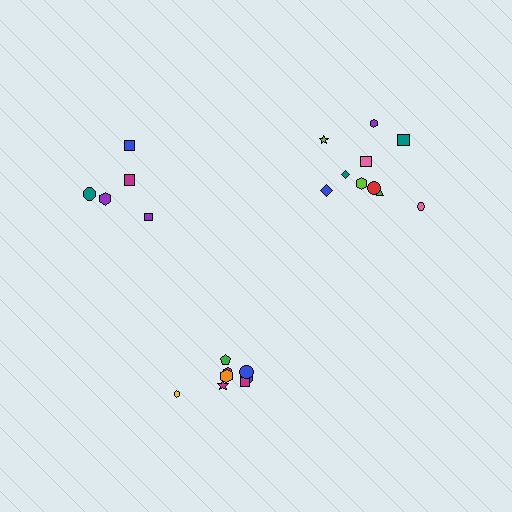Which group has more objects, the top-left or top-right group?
The top-right group.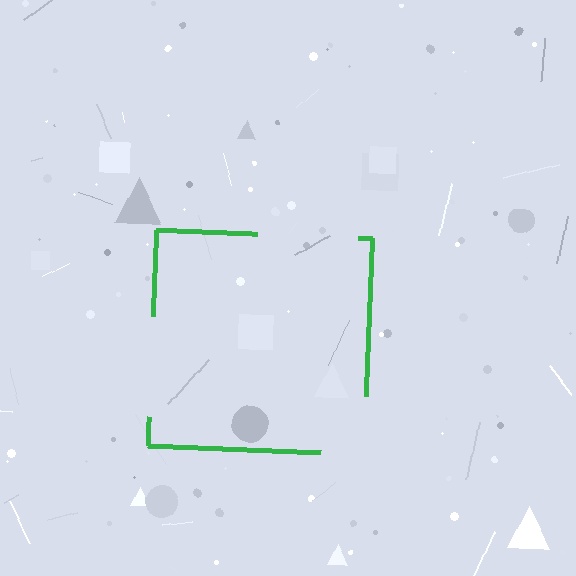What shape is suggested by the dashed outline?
The dashed outline suggests a square.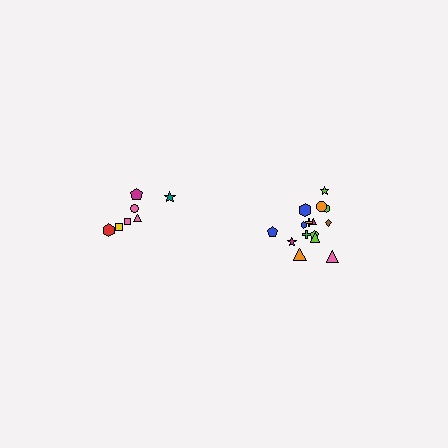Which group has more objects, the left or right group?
The right group.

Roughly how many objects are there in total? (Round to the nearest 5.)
Roughly 20 objects in total.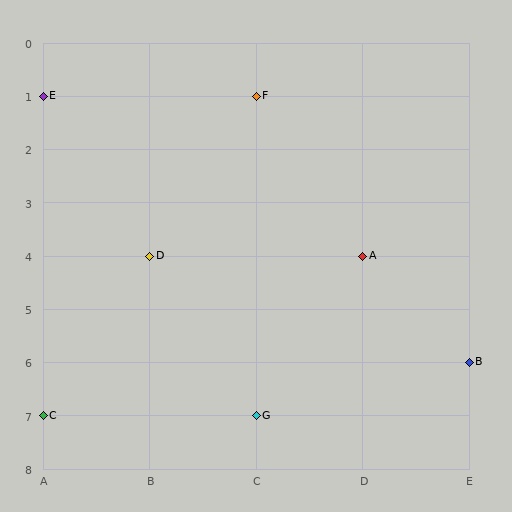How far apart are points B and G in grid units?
Points B and G are 2 columns and 1 row apart (about 2.2 grid units diagonally).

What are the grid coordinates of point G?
Point G is at grid coordinates (C, 7).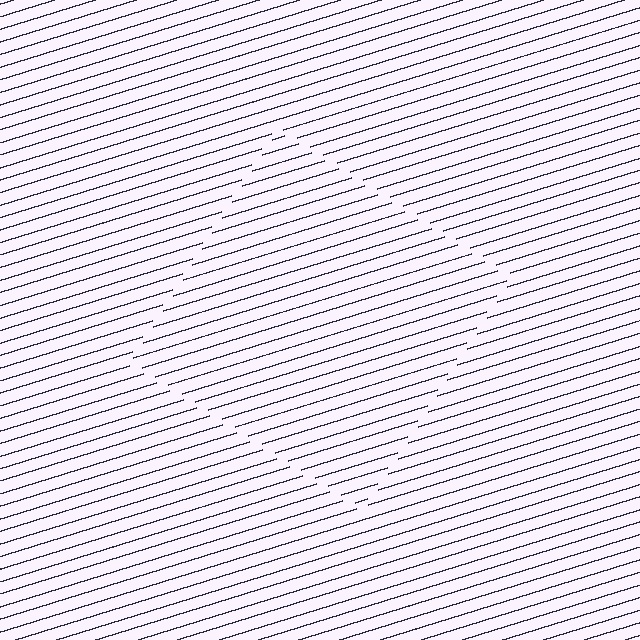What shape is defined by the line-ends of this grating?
An illusory square. The interior of the shape contains the same grating, shifted by half a period — the contour is defined by the phase discontinuity where line-ends from the inner and outer gratings abut.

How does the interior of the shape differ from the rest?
The interior of the shape contains the same grating, shifted by half a period — the contour is defined by the phase discontinuity where line-ends from the inner and outer gratings abut.